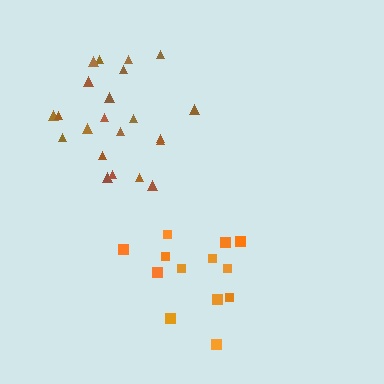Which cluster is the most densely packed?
Orange.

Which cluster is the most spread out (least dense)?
Brown.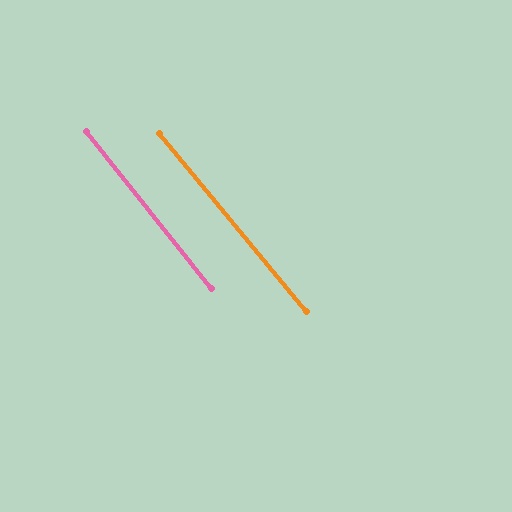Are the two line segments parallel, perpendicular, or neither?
Parallel — their directions differ by only 1.1°.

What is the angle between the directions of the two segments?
Approximately 1 degree.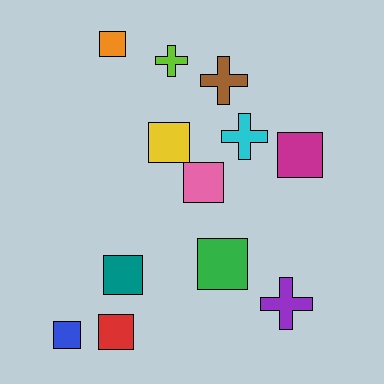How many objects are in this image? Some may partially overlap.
There are 12 objects.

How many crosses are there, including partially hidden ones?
There are 4 crosses.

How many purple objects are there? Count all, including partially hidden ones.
There is 1 purple object.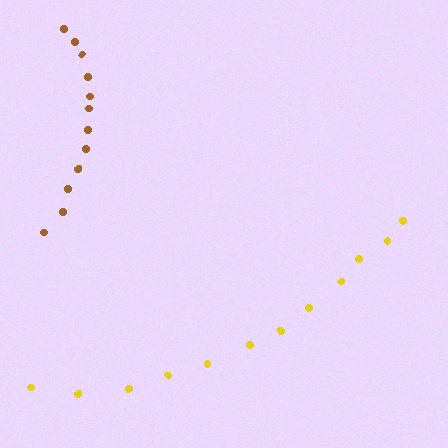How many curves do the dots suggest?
There are 2 distinct paths.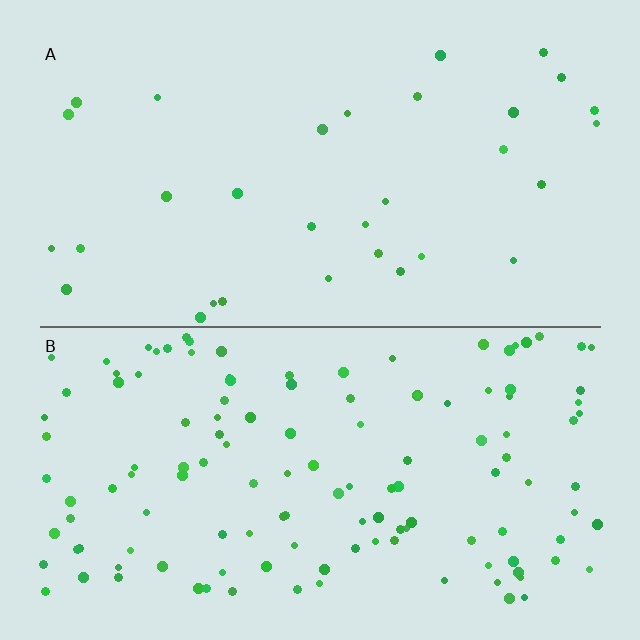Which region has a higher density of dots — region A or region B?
B (the bottom).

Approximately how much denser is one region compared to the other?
Approximately 4.1× — region B over region A.